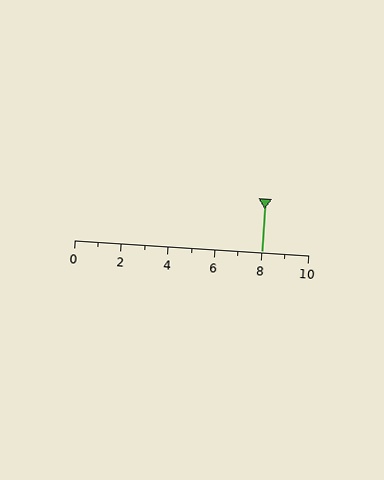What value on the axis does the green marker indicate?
The marker indicates approximately 8.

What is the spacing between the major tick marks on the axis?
The major ticks are spaced 2 apart.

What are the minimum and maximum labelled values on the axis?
The axis runs from 0 to 10.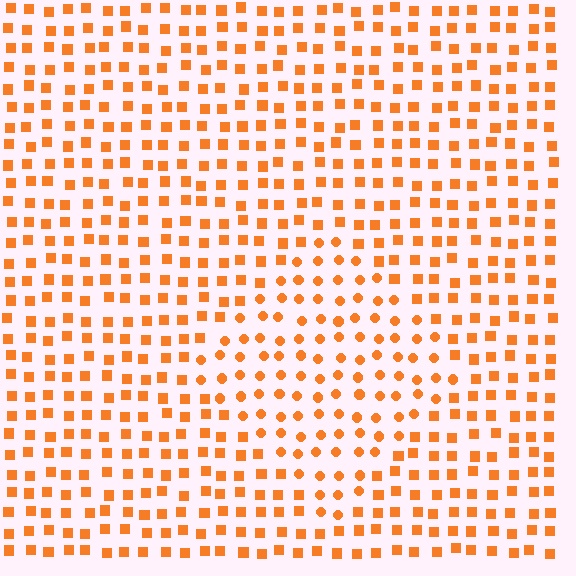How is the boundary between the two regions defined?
The boundary is defined by a change in element shape: circles inside vs. squares outside. All elements share the same color and spacing.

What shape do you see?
I see a diamond.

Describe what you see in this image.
The image is filled with small orange elements arranged in a uniform grid. A diamond-shaped region contains circles, while the surrounding area contains squares. The boundary is defined purely by the change in element shape.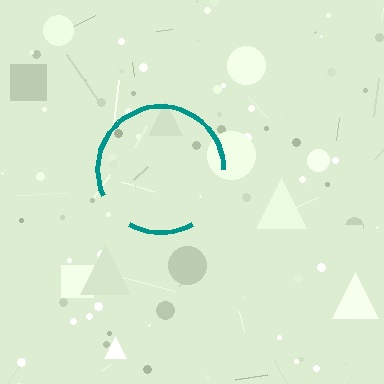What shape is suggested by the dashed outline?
The dashed outline suggests a circle.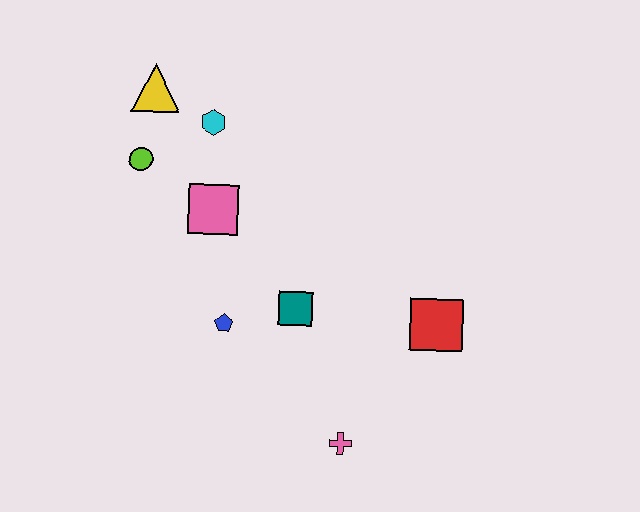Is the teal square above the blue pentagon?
Yes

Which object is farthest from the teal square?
The yellow triangle is farthest from the teal square.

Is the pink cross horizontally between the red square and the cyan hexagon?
Yes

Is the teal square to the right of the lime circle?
Yes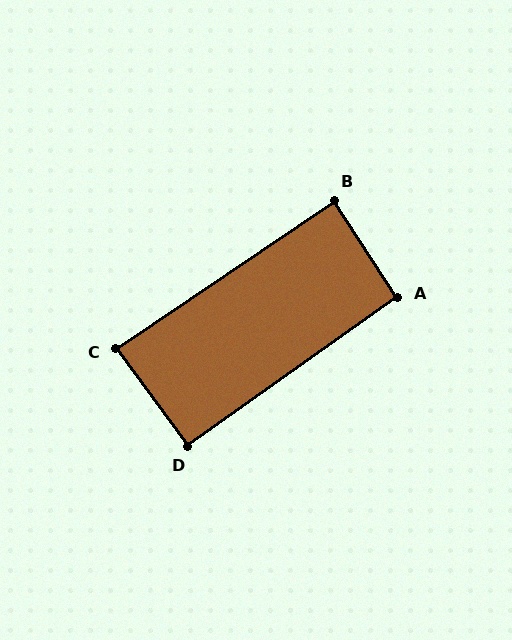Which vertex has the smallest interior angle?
C, at approximately 87 degrees.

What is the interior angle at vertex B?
Approximately 89 degrees (approximately right).